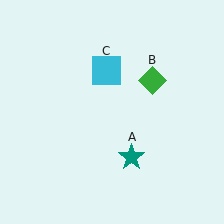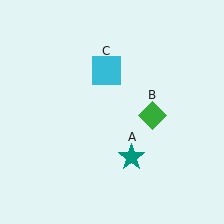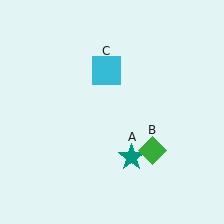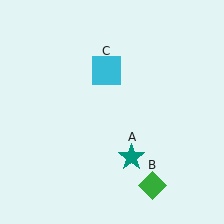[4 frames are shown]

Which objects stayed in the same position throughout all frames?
Teal star (object A) and cyan square (object C) remained stationary.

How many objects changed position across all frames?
1 object changed position: green diamond (object B).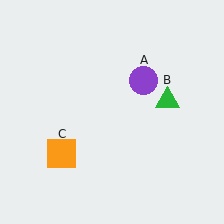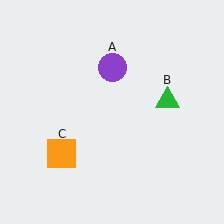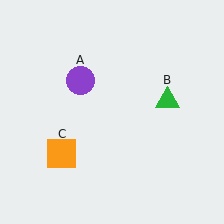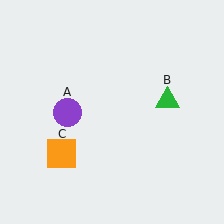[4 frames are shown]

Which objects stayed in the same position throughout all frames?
Green triangle (object B) and orange square (object C) remained stationary.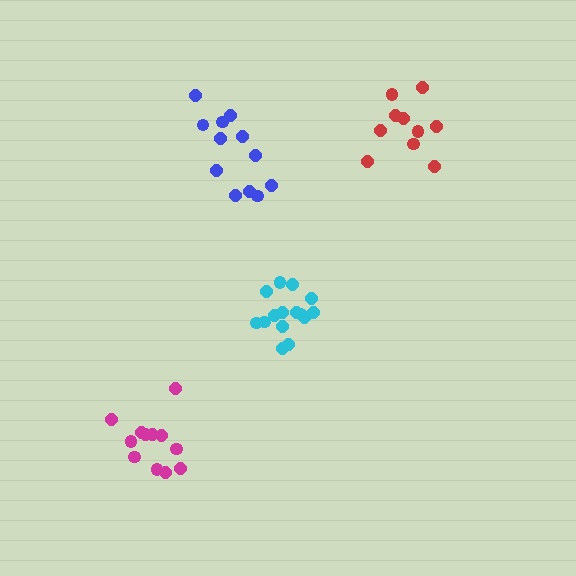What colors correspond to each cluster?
The clusters are colored: magenta, blue, cyan, red.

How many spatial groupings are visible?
There are 4 spatial groupings.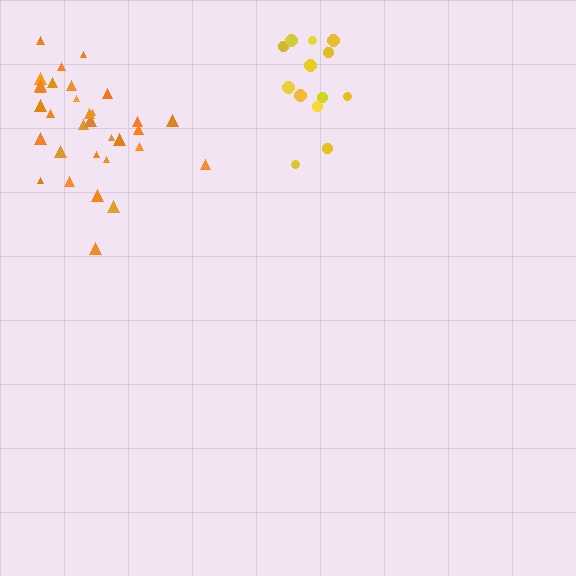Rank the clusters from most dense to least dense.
orange, yellow.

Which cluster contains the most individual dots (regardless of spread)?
Orange (32).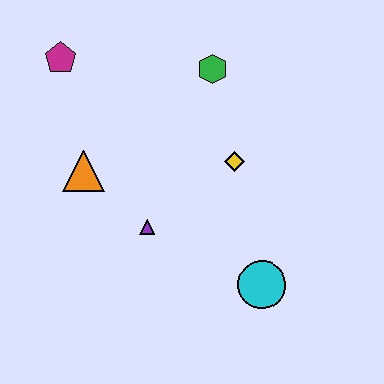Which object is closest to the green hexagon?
The yellow diamond is closest to the green hexagon.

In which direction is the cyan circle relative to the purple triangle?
The cyan circle is to the right of the purple triangle.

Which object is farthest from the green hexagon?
The cyan circle is farthest from the green hexagon.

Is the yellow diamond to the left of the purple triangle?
No